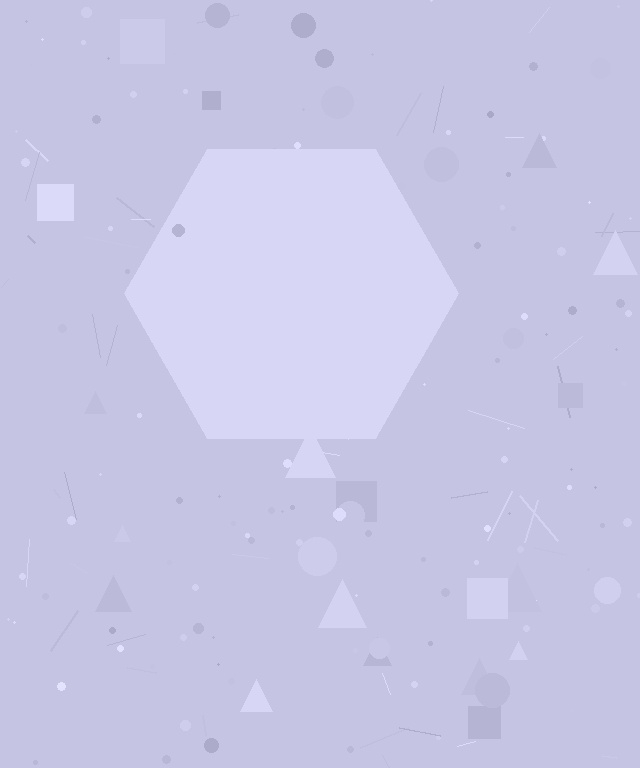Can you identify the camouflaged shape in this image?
The camouflaged shape is a hexagon.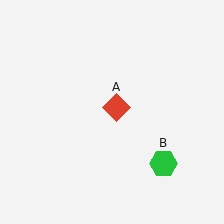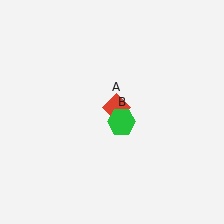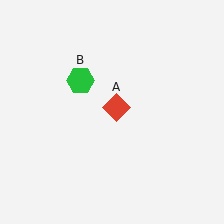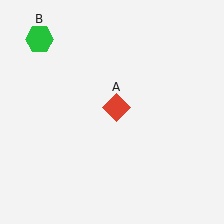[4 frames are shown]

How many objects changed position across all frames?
1 object changed position: green hexagon (object B).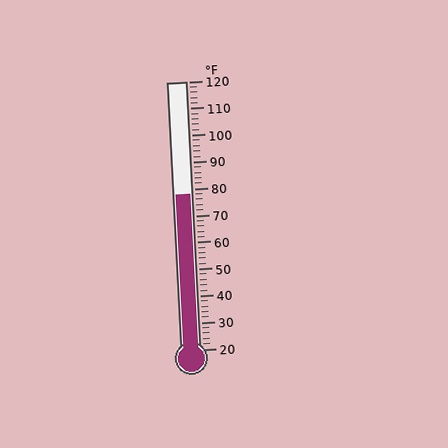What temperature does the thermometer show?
The thermometer shows approximately 78°F.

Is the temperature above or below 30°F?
The temperature is above 30°F.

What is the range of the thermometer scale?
The thermometer scale ranges from 20°F to 120°F.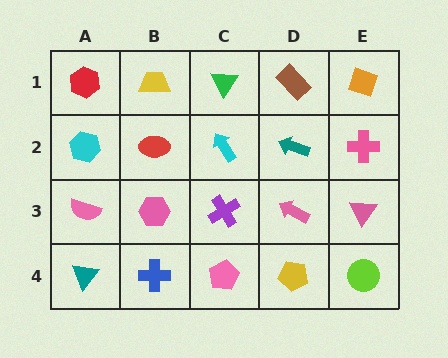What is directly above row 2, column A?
A red hexagon.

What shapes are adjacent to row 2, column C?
A green triangle (row 1, column C), a purple cross (row 3, column C), a red ellipse (row 2, column B), a teal arrow (row 2, column D).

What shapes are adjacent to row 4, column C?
A purple cross (row 3, column C), a blue cross (row 4, column B), a yellow pentagon (row 4, column D).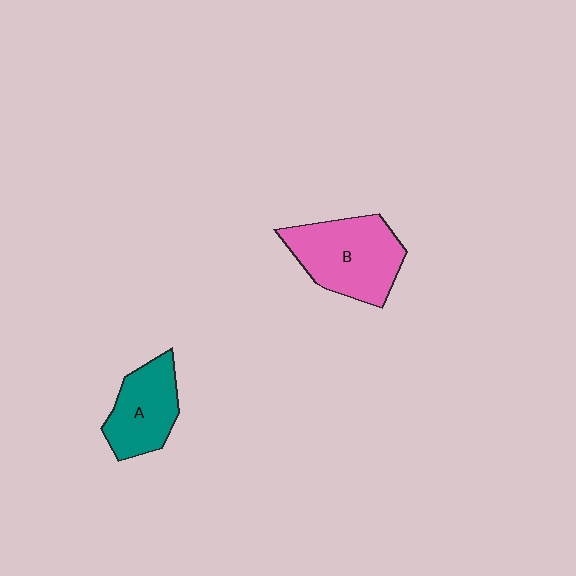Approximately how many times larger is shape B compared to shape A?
Approximately 1.4 times.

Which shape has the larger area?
Shape B (pink).